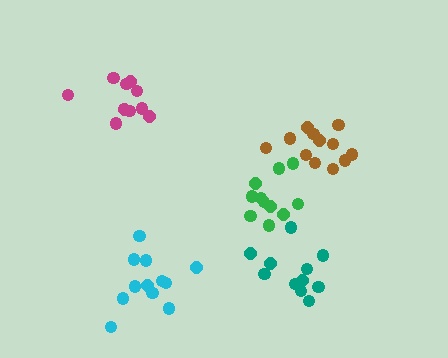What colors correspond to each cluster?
The clusters are colored: magenta, cyan, green, brown, teal.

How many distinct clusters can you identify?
There are 5 distinct clusters.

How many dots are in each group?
Group 1: 11 dots, Group 2: 12 dots, Group 3: 11 dots, Group 4: 12 dots, Group 5: 11 dots (57 total).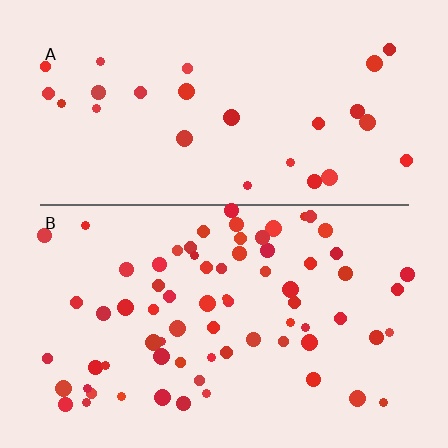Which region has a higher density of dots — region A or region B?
B (the bottom).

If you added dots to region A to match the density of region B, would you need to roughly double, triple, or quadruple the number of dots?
Approximately triple.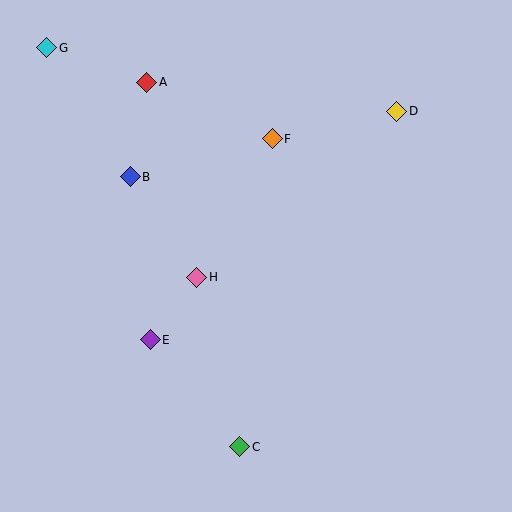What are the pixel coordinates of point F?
Point F is at (272, 139).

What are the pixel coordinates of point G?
Point G is at (47, 48).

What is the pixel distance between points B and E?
The distance between B and E is 164 pixels.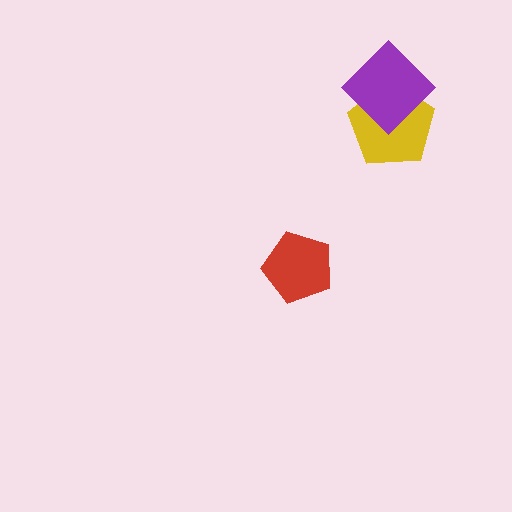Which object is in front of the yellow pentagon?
The purple diamond is in front of the yellow pentagon.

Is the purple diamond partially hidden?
No, no other shape covers it.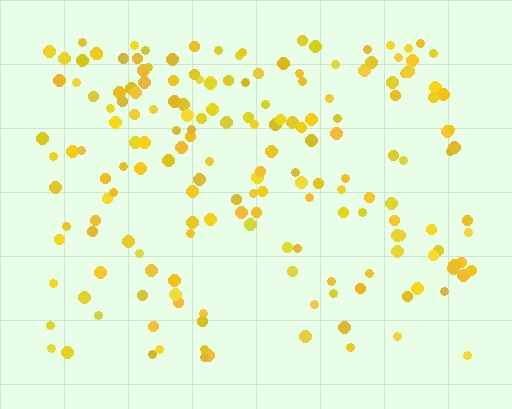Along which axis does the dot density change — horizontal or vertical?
Vertical.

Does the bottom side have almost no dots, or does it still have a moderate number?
Still a moderate number, just noticeably fewer than the top.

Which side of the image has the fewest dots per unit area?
The bottom.